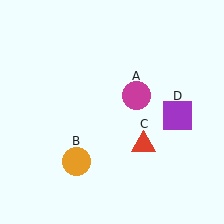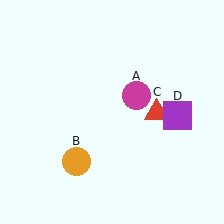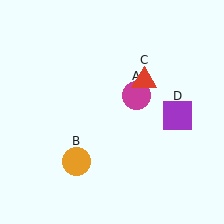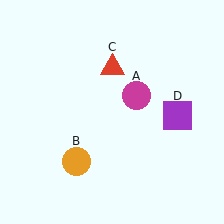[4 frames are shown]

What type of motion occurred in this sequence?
The red triangle (object C) rotated counterclockwise around the center of the scene.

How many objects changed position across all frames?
1 object changed position: red triangle (object C).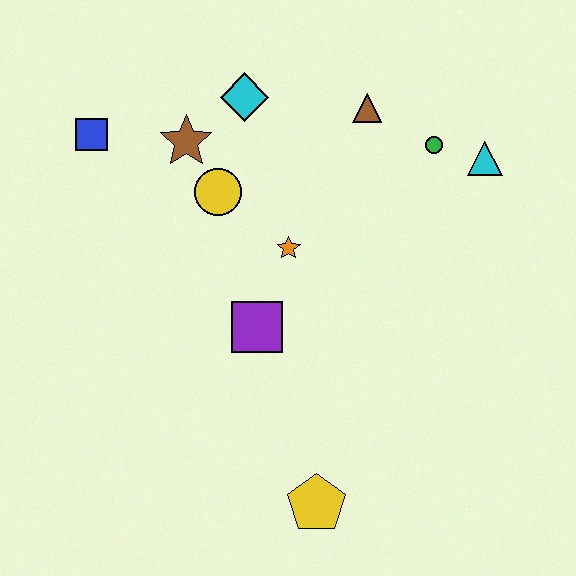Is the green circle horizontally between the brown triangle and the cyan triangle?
Yes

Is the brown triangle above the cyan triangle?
Yes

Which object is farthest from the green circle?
The yellow pentagon is farthest from the green circle.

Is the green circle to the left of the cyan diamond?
No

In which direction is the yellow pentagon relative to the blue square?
The yellow pentagon is below the blue square.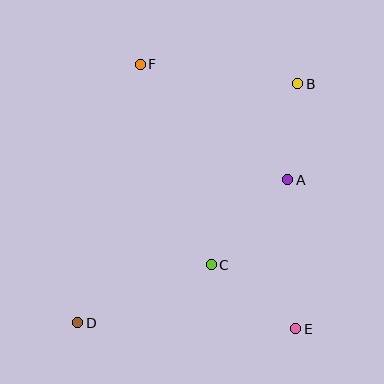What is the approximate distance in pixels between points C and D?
The distance between C and D is approximately 146 pixels.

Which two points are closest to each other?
Points A and B are closest to each other.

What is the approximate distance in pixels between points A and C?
The distance between A and C is approximately 114 pixels.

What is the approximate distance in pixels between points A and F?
The distance between A and F is approximately 187 pixels.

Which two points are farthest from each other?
Points B and D are farthest from each other.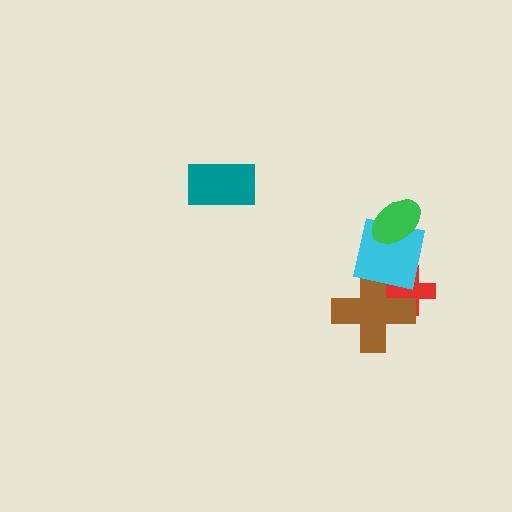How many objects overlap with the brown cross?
2 objects overlap with the brown cross.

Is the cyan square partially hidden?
Yes, it is partially covered by another shape.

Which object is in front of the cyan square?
The green ellipse is in front of the cyan square.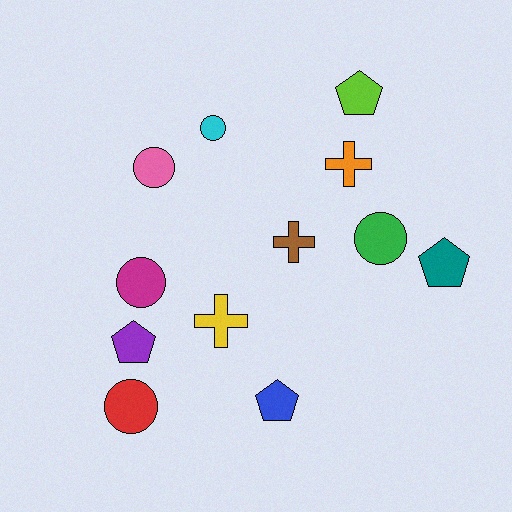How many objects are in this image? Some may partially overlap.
There are 12 objects.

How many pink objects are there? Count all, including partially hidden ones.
There is 1 pink object.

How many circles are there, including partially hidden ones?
There are 5 circles.